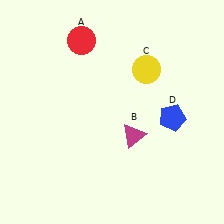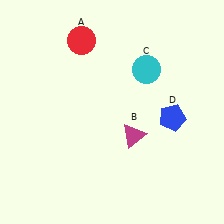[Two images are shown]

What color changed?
The circle (C) changed from yellow in Image 1 to cyan in Image 2.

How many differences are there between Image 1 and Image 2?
There is 1 difference between the two images.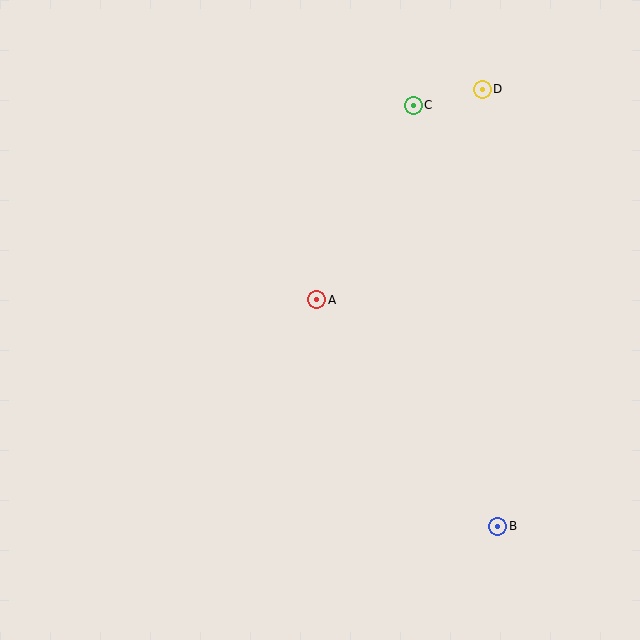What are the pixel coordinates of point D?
Point D is at (482, 89).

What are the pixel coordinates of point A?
Point A is at (317, 300).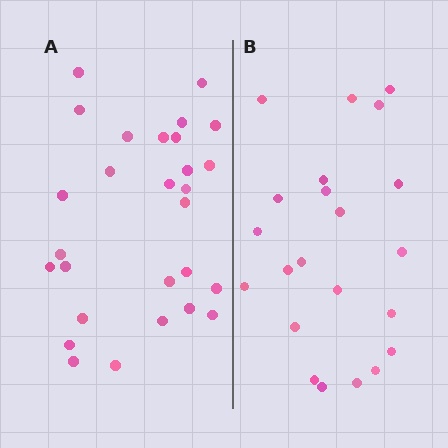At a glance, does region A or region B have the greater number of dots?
Region A (the left region) has more dots.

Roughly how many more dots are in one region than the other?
Region A has about 6 more dots than region B.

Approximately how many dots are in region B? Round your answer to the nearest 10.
About 20 dots. (The exact count is 22, which rounds to 20.)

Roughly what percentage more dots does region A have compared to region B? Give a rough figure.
About 25% more.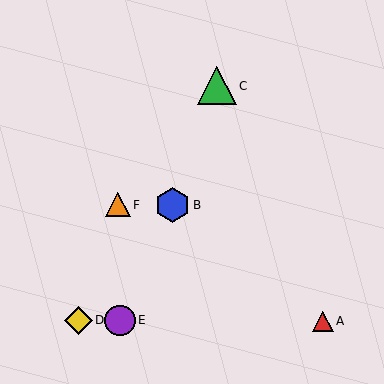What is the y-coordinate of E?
Object E is at y≈320.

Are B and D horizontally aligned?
No, B is at y≈205 and D is at y≈320.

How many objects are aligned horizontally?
2 objects (B, F) are aligned horizontally.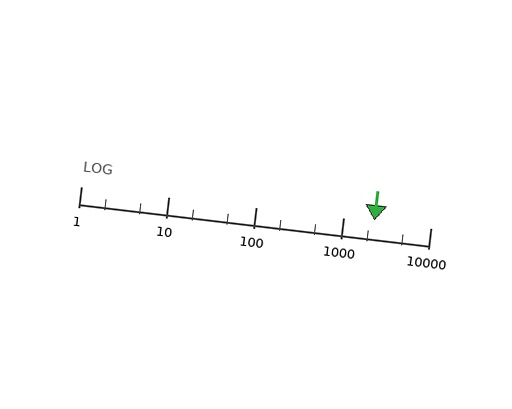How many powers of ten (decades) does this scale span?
The scale spans 4 decades, from 1 to 10000.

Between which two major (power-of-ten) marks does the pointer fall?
The pointer is between 1000 and 10000.